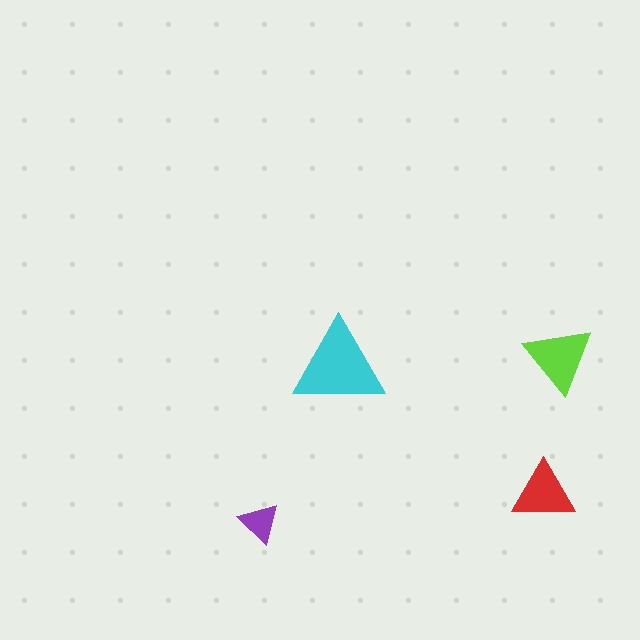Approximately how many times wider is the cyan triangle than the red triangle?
About 1.5 times wider.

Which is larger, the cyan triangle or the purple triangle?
The cyan one.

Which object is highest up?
The lime triangle is topmost.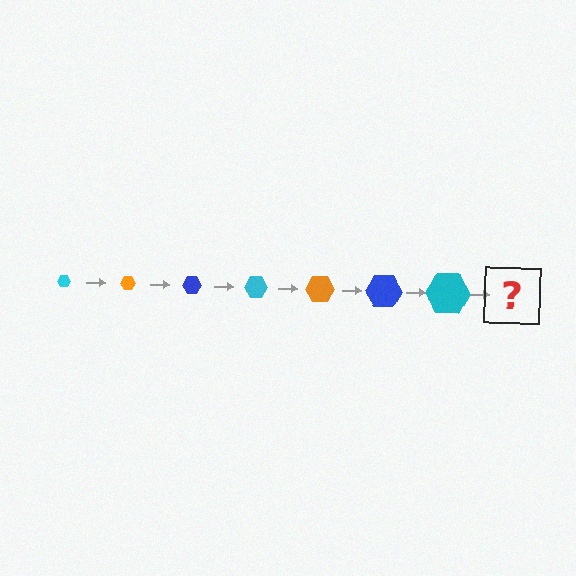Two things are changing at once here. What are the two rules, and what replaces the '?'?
The two rules are that the hexagon grows larger each step and the color cycles through cyan, orange, and blue. The '?' should be an orange hexagon, larger than the previous one.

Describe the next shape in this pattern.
It should be an orange hexagon, larger than the previous one.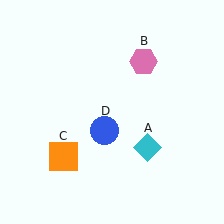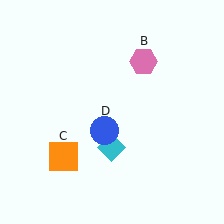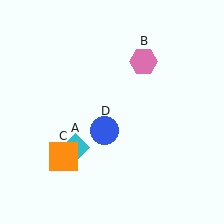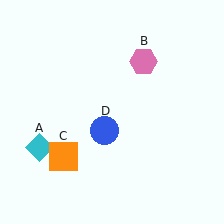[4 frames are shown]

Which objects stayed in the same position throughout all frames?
Pink hexagon (object B) and orange square (object C) and blue circle (object D) remained stationary.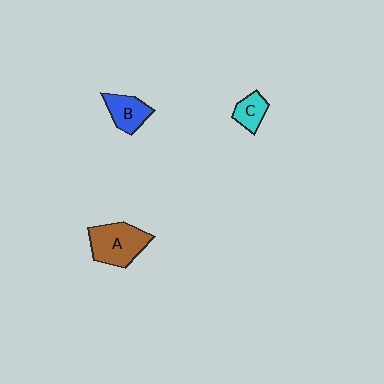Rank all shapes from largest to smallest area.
From largest to smallest: A (brown), B (blue), C (cyan).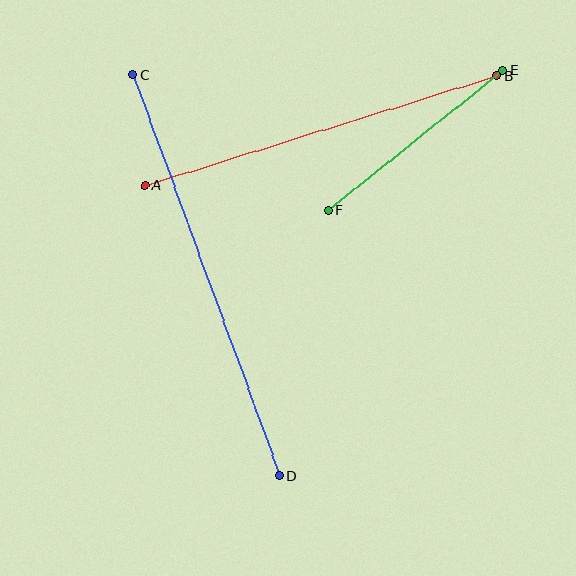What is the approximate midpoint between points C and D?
The midpoint is at approximately (206, 275) pixels.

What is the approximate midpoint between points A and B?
The midpoint is at approximately (321, 131) pixels.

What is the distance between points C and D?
The distance is approximately 427 pixels.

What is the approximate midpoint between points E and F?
The midpoint is at approximately (416, 140) pixels.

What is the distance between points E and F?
The distance is approximately 223 pixels.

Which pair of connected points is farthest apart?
Points C and D are farthest apart.